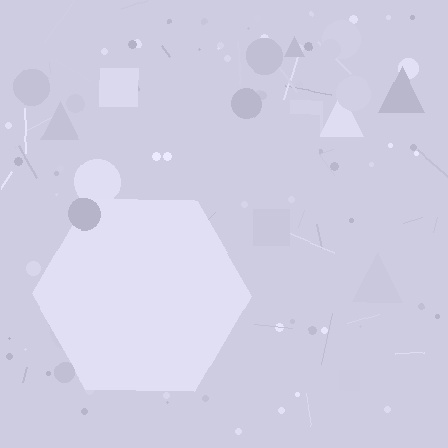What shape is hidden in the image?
A hexagon is hidden in the image.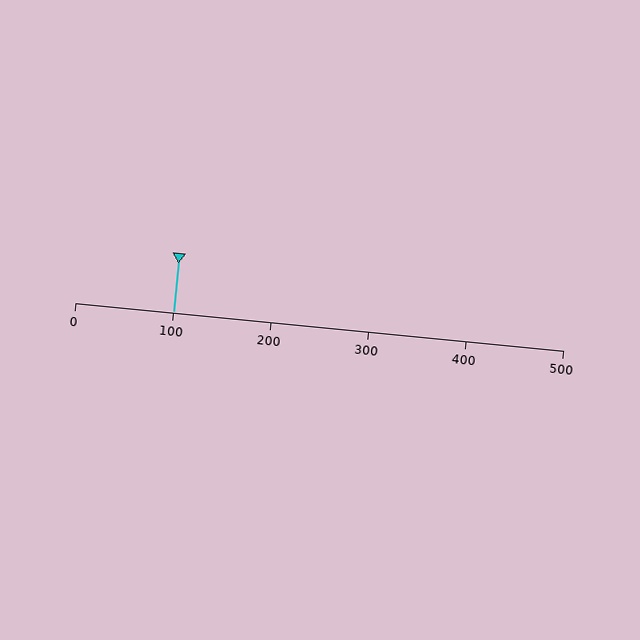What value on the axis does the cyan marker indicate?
The marker indicates approximately 100.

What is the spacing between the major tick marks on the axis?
The major ticks are spaced 100 apart.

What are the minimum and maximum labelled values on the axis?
The axis runs from 0 to 500.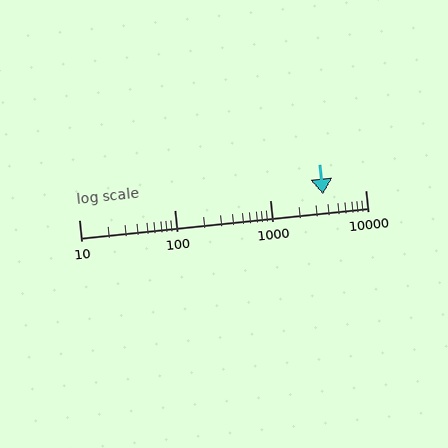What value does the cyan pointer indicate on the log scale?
The pointer indicates approximately 3600.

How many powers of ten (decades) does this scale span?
The scale spans 3 decades, from 10 to 10000.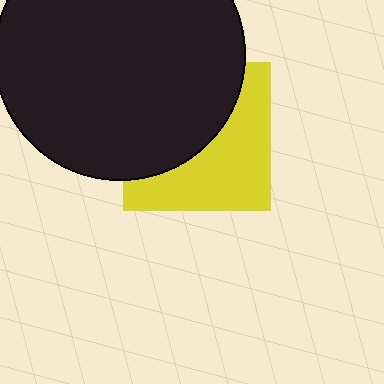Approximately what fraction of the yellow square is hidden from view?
Roughly 51% of the yellow square is hidden behind the black circle.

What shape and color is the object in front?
The object in front is a black circle.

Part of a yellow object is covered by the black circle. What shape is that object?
It is a square.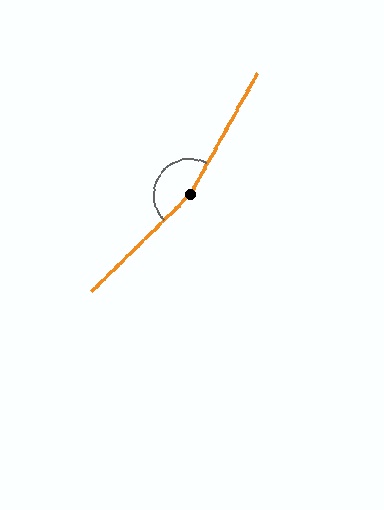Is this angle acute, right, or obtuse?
It is obtuse.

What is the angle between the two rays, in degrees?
Approximately 163 degrees.